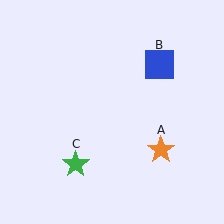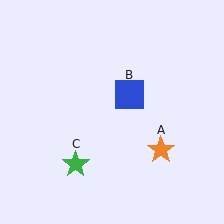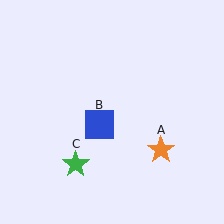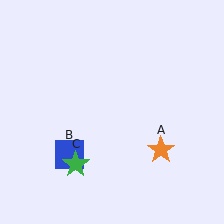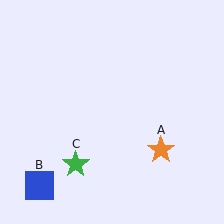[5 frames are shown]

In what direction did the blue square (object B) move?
The blue square (object B) moved down and to the left.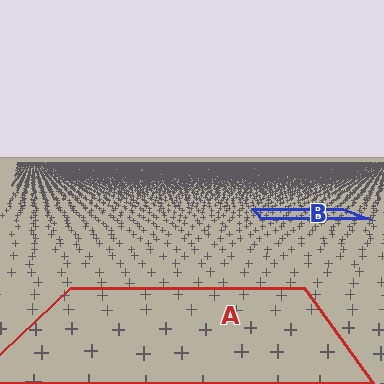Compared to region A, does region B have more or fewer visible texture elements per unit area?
Region B has more texture elements per unit area — they are packed more densely because it is farther away.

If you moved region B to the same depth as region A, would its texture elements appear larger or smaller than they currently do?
They would appear larger. At a closer depth, the same texture elements are projected at a bigger on-screen size.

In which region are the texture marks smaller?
The texture marks are smaller in region B, because it is farther away.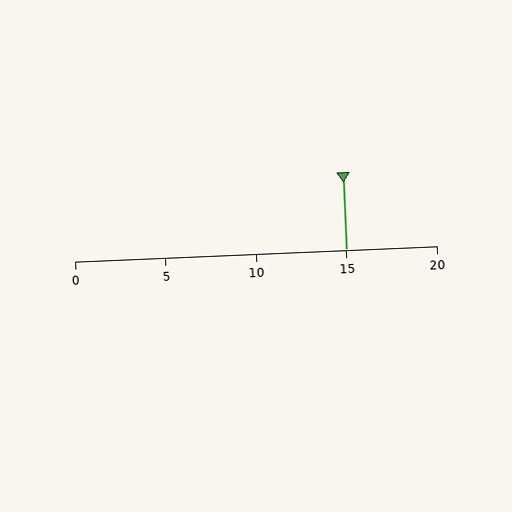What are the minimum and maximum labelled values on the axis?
The axis runs from 0 to 20.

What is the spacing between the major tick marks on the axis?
The major ticks are spaced 5 apart.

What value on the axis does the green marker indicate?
The marker indicates approximately 15.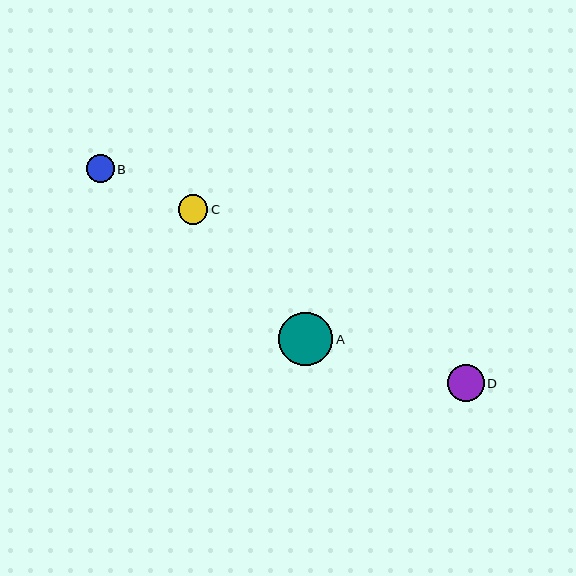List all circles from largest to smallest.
From largest to smallest: A, D, C, B.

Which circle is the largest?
Circle A is the largest with a size of approximately 54 pixels.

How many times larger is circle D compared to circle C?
Circle D is approximately 1.2 times the size of circle C.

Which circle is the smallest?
Circle B is the smallest with a size of approximately 28 pixels.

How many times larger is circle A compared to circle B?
Circle A is approximately 1.9 times the size of circle B.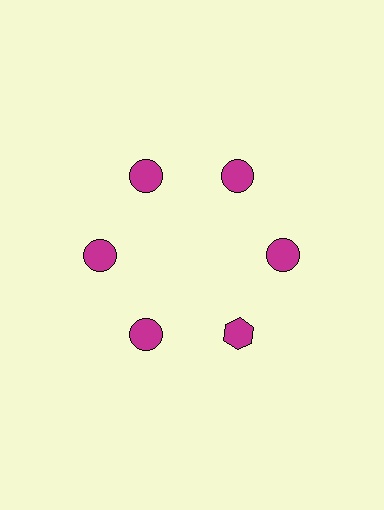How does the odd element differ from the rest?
It has a different shape: hexagon instead of circle.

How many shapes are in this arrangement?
There are 6 shapes arranged in a ring pattern.